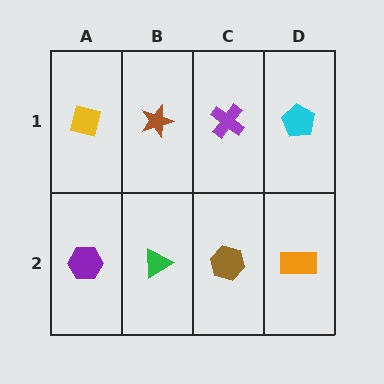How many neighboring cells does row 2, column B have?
3.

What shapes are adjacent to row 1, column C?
A brown hexagon (row 2, column C), a brown star (row 1, column B), a cyan pentagon (row 1, column D).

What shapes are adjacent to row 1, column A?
A purple hexagon (row 2, column A), a brown star (row 1, column B).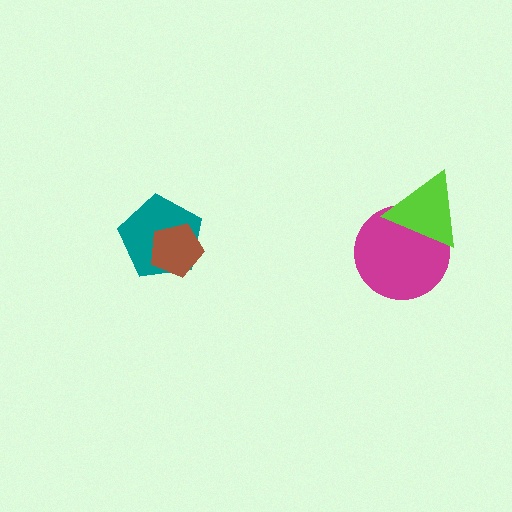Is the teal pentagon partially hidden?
Yes, it is partially covered by another shape.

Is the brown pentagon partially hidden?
No, no other shape covers it.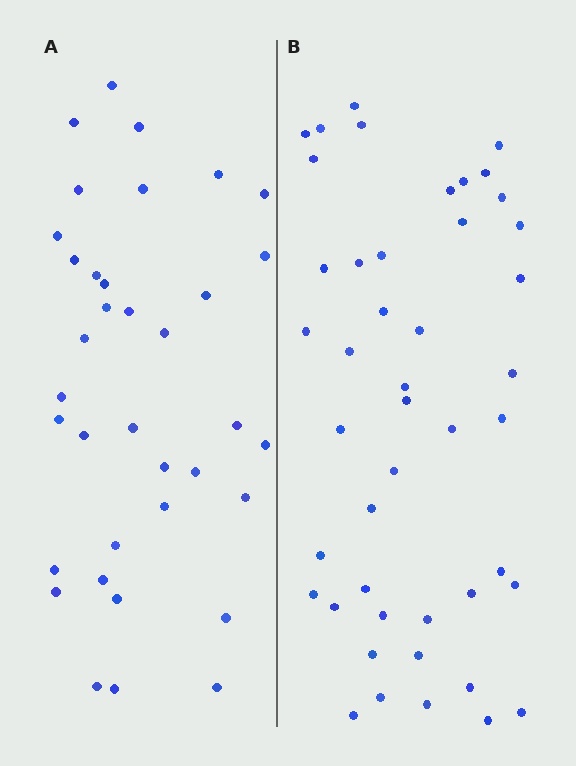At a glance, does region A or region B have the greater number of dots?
Region B (the right region) has more dots.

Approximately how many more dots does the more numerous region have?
Region B has roughly 8 or so more dots than region A.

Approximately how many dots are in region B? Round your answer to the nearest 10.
About 40 dots. (The exact count is 45, which rounds to 40.)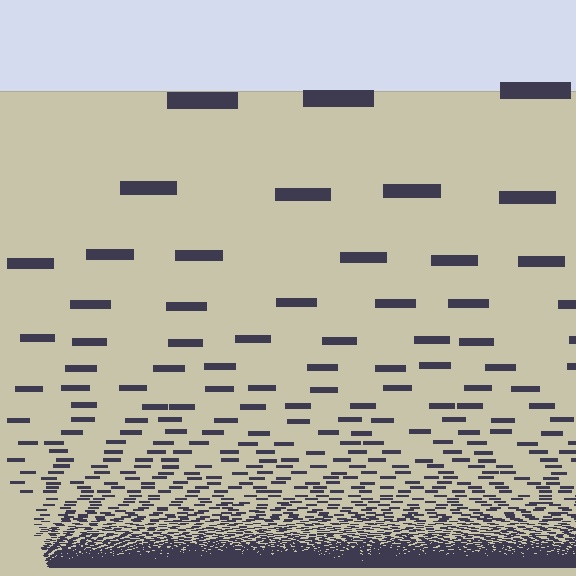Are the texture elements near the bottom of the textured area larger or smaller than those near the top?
Smaller. The gradient is inverted — elements near the bottom are smaller and denser.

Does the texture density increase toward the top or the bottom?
Density increases toward the bottom.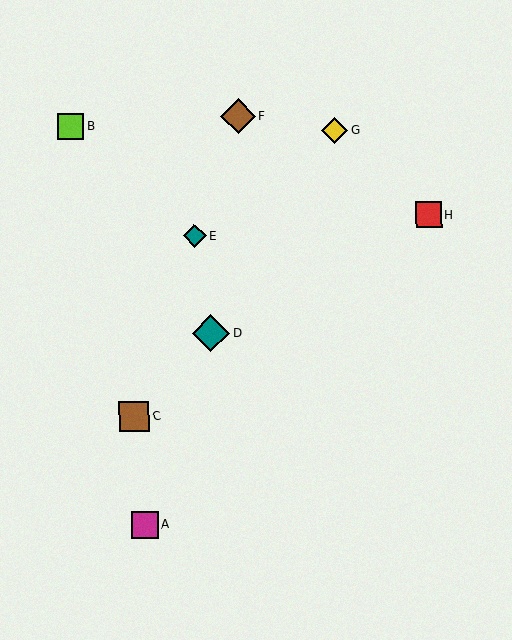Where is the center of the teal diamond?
The center of the teal diamond is at (194, 236).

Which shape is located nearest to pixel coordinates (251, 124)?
The brown diamond (labeled F) at (238, 116) is nearest to that location.